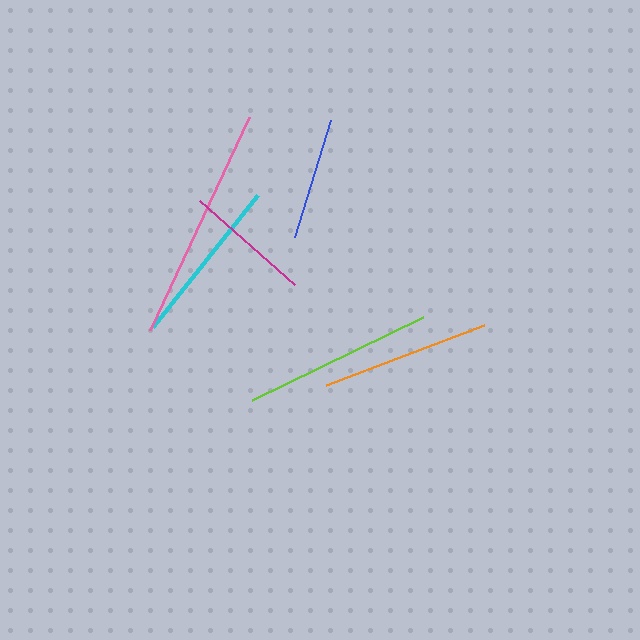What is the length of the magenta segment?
The magenta segment is approximately 127 pixels long.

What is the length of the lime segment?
The lime segment is approximately 190 pixels long.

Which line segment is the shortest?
The blue line is the shortest at approximately 123 pixels.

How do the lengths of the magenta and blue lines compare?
The magenta and blue lines are approximately the same length.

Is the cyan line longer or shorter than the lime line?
The lime line is longer than the cyan line.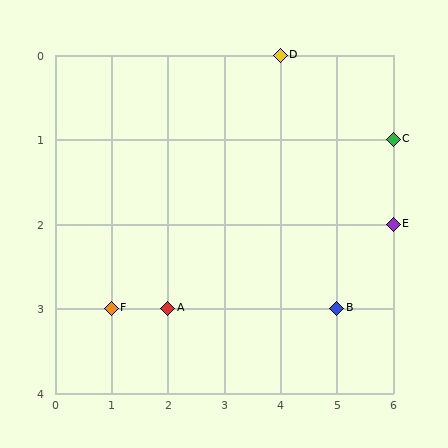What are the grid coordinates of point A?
Point A is at grid coordinates (2, 3).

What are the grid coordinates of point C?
Point C is at grid coordinates (6, 1).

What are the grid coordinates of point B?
Point B is at grid coordinates (5, 3).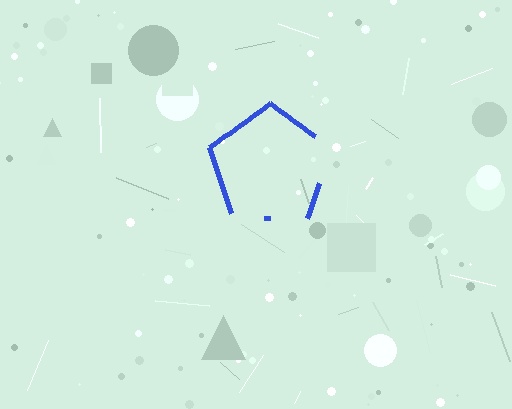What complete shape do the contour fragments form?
The contour fragments form a pentagon.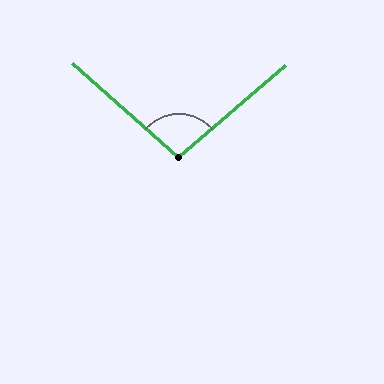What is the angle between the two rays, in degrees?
Approximately 97 degrees.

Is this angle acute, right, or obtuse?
It is obtuse.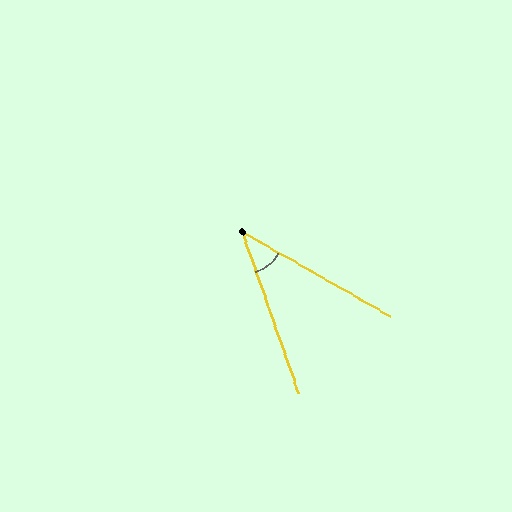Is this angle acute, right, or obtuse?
It is acute.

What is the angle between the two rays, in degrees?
Approximately 41 degrees.